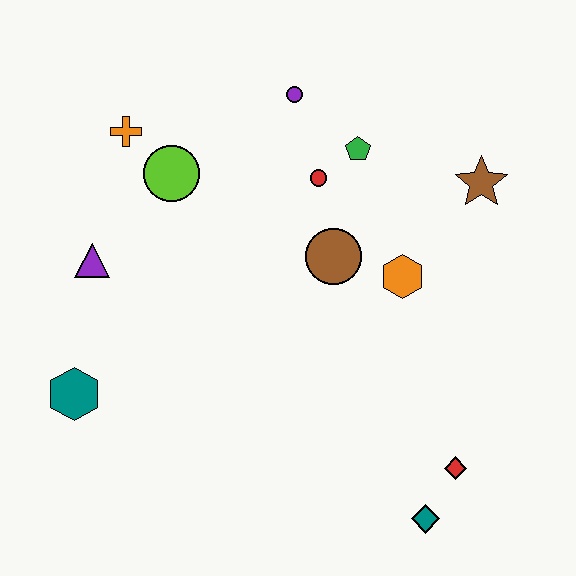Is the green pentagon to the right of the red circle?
Yes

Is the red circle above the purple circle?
No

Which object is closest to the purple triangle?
The lime circle is closest to the purple triangle.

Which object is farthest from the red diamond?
The orange cross is farthest from the red diamond.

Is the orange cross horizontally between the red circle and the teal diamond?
No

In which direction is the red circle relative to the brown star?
The red circle is to the left of the brown star.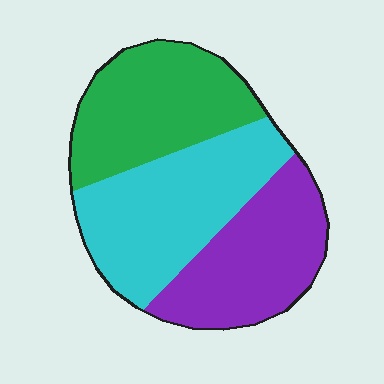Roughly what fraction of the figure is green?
Green covers roughly 30% of the figure.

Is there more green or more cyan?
Cyan.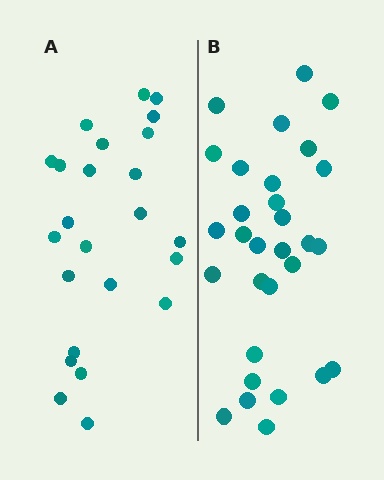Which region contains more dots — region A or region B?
Region B (the right region) has more dots.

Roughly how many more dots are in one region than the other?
Region B has about 6 more dots than region A.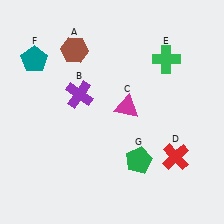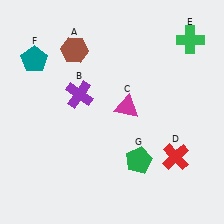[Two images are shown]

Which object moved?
The green cross (E) moved right.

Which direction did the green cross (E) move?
The green cross (E) moved right.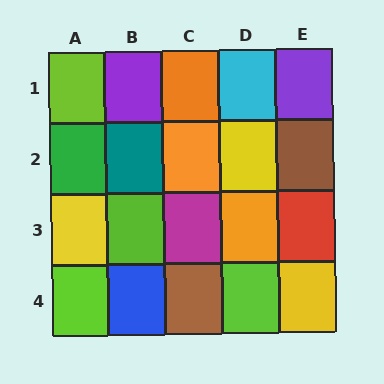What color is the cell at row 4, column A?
Lime.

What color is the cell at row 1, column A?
Lime.